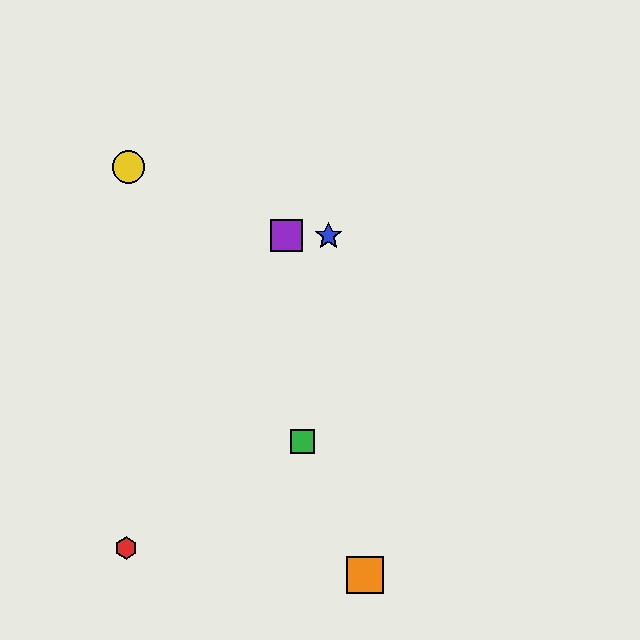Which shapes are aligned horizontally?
The blue star, the purple square are aligned horizontally.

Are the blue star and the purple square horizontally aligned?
Yes, both are at y≈236.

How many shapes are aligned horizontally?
2 shapes (the blue star, the purple square) are aligned horizontally.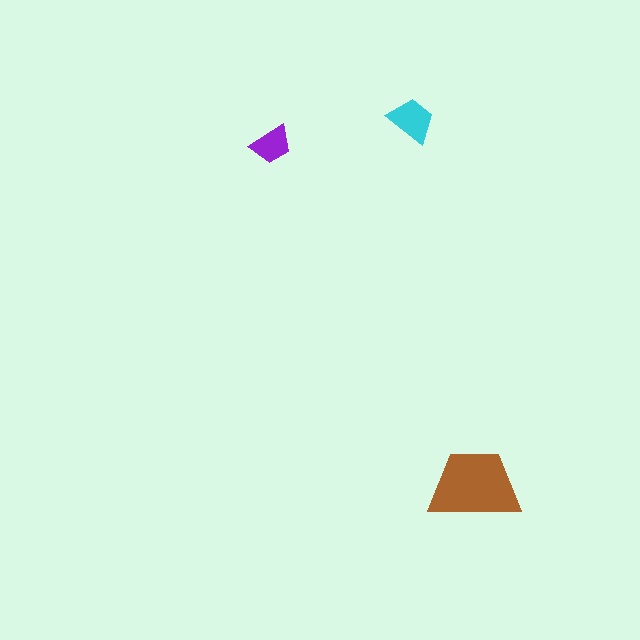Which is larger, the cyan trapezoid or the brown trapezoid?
The brown one.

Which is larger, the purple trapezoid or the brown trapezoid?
The brown one.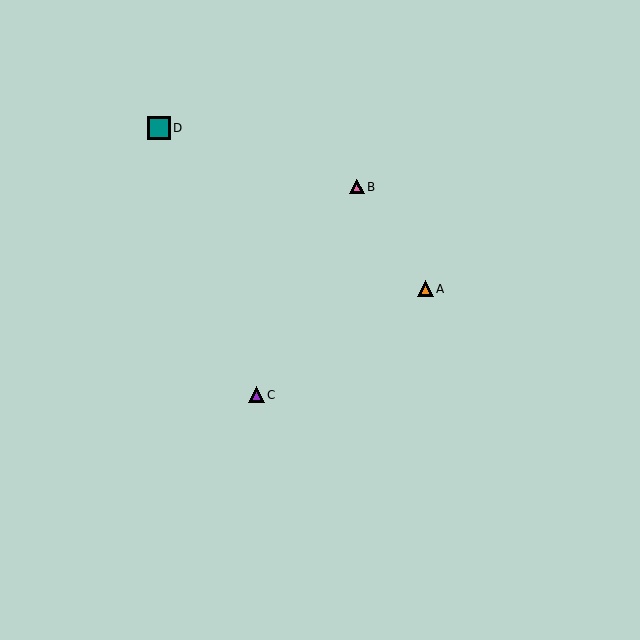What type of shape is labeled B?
Shape B is a pink triangle.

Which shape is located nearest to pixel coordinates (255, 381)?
The purple triangle (labeled C) at (256, 395) is nearest to that location.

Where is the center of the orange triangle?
The center of the orange triangle is at (425, 289).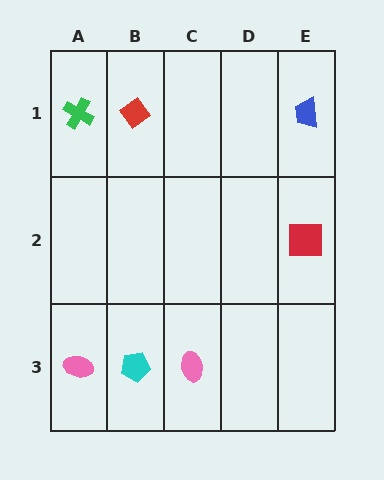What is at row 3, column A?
A pink ellipse.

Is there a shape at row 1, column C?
No, that cell is empty.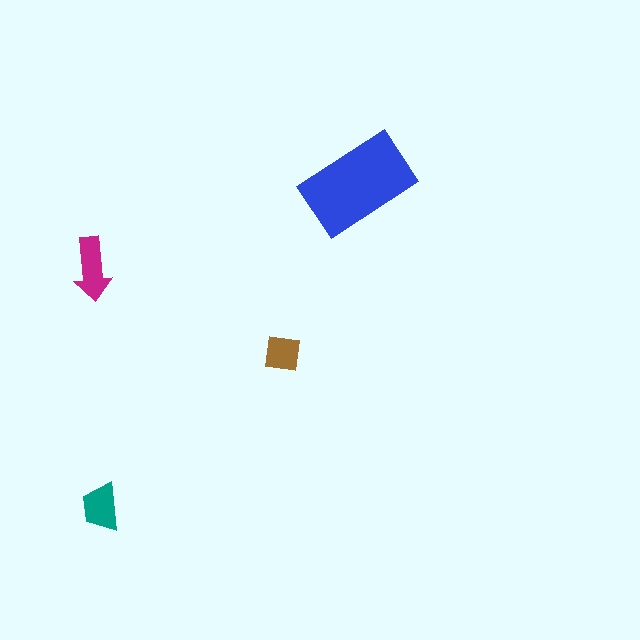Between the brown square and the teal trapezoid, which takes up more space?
The teal trapezoid.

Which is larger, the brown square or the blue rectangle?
The blue rectangle.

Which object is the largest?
The blue rectangle.